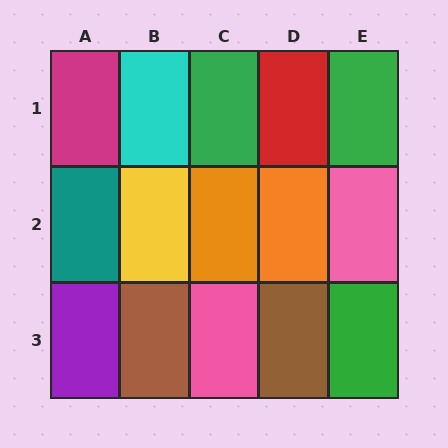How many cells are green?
3 cells are green.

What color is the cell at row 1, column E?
Green.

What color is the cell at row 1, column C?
Green.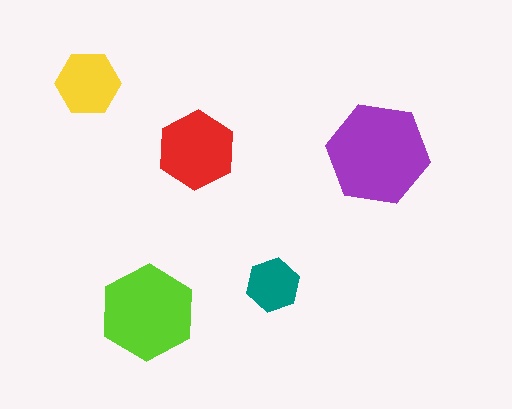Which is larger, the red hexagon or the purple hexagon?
The purple one.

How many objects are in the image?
There are 5 objects in the image.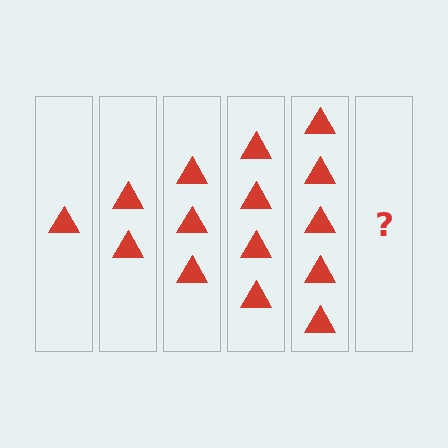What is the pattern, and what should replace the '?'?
The pattern is that each step adds one more triangle. The '?' should be 6 triangles.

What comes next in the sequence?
The next element should be 6 triangles.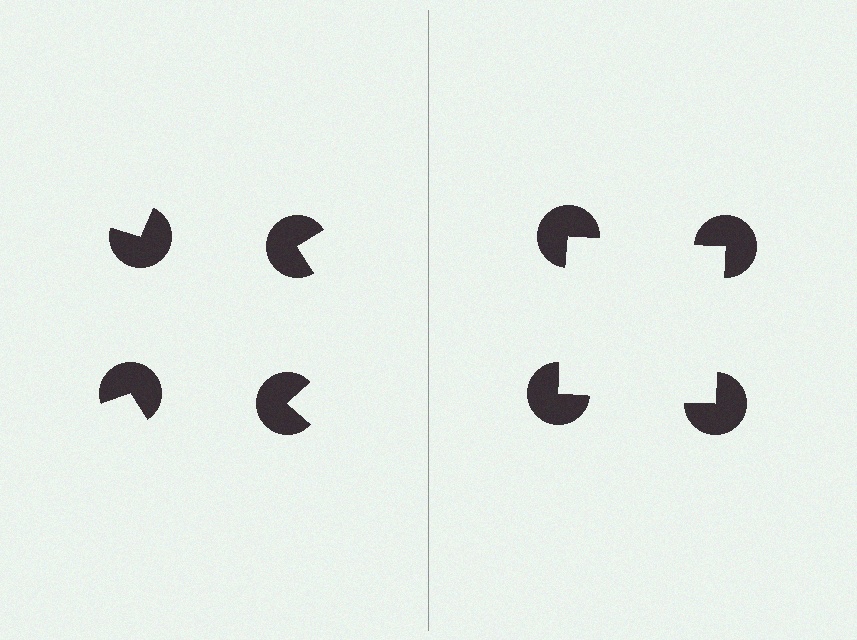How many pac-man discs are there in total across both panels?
8 — 4 on each side.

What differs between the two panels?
The pac-man discs are positioned identically on both sides; only the wedge orientations differ. On the right they align to a square; on the left they are misaligned.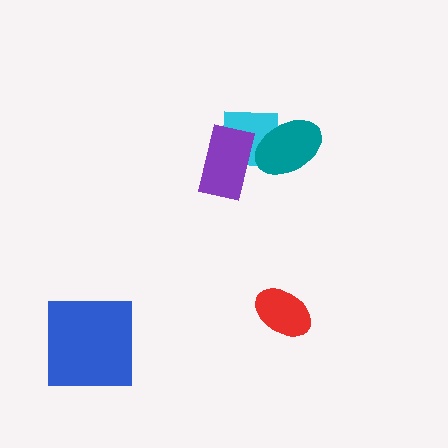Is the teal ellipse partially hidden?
No, no other shape covers it.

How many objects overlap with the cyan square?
2 objects overlap with the cyan square.